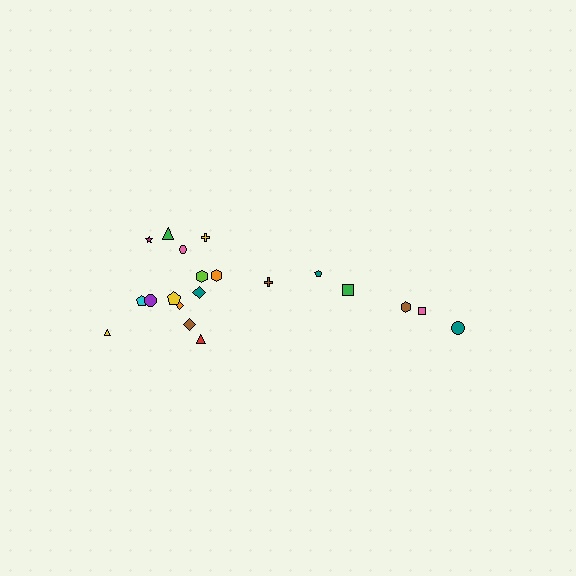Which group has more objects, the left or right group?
The left group.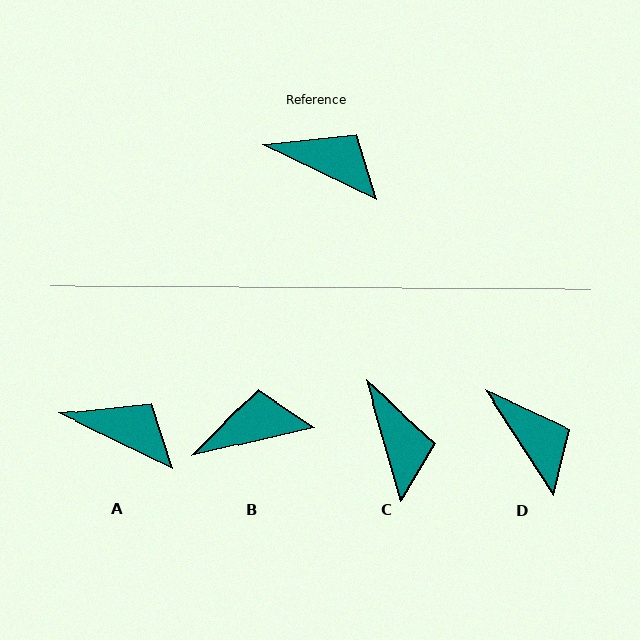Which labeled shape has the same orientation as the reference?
A.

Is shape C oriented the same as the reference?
No, it is off by about 48 degrees.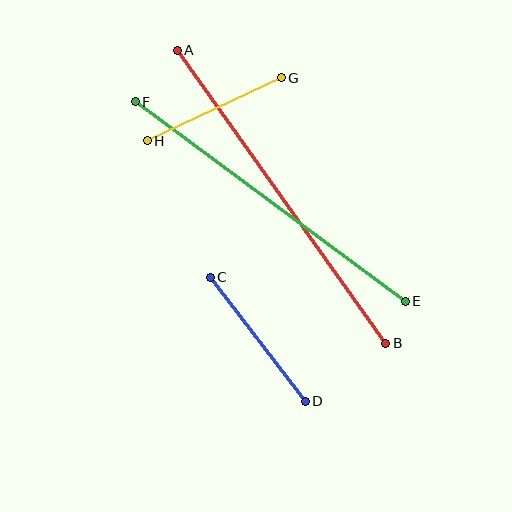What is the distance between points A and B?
The distance is approximately 359 pixels.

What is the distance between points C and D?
The distance is approximately 156 pixels.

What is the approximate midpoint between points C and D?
The midpoint is at approximately (258, 339) pixels.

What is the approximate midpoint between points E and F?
The midpoint is at approximately (270, 201) pixels.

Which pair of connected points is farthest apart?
Points A and B are farthest apart.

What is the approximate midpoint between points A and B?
The midpoint is at approximately (281, 197) pixels.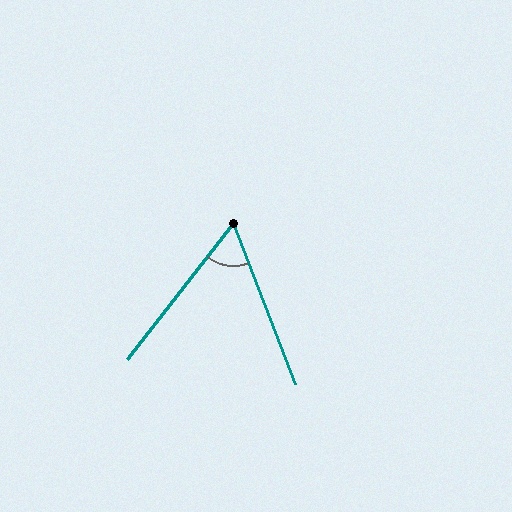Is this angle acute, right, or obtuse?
It is acute.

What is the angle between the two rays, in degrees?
Approximately 59 degrees.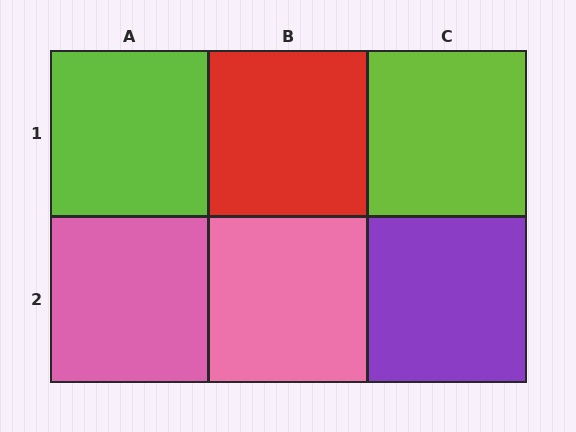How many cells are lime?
2 cells are lime.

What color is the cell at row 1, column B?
Red.